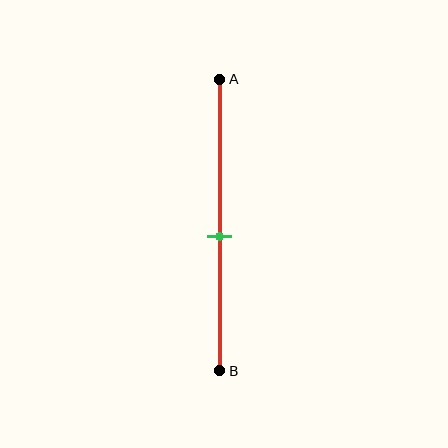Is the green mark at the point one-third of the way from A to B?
No, the mark is at about 55% from A, not at the 33% one-third point.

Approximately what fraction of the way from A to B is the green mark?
The green mark is approximately 55% of the way from A to B.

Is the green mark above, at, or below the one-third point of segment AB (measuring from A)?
The green mark is below the one-third point of segment AB.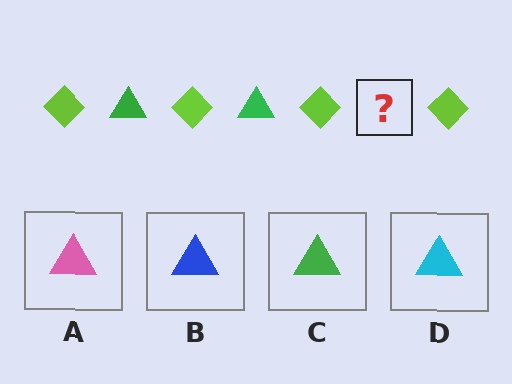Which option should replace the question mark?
Option C.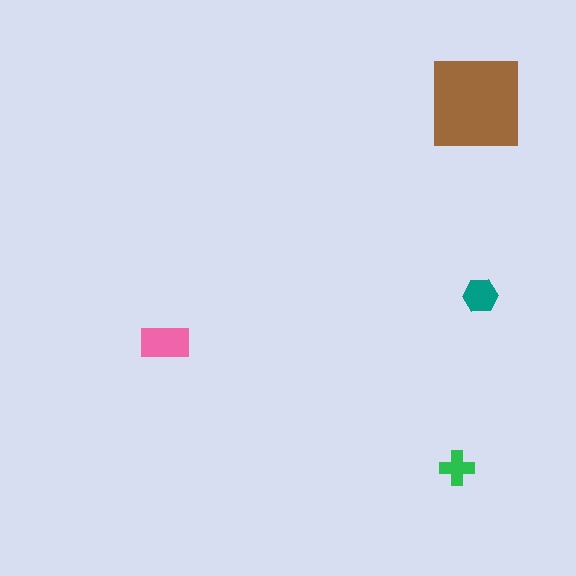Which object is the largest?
The brown square.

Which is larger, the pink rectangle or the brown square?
The brown square.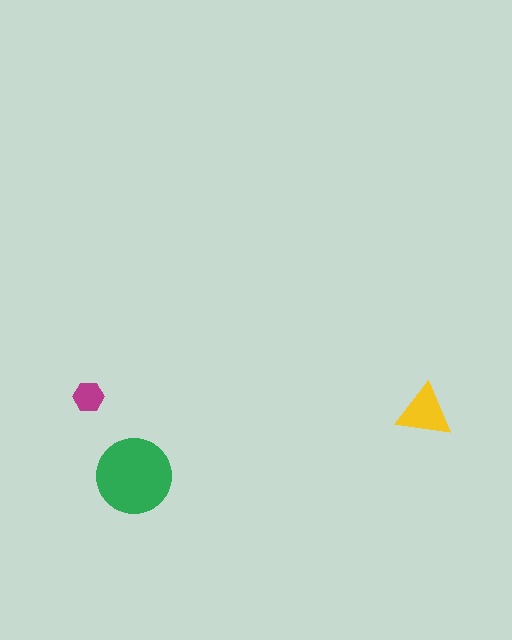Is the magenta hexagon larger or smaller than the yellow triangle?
Smaller.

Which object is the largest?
The green circle.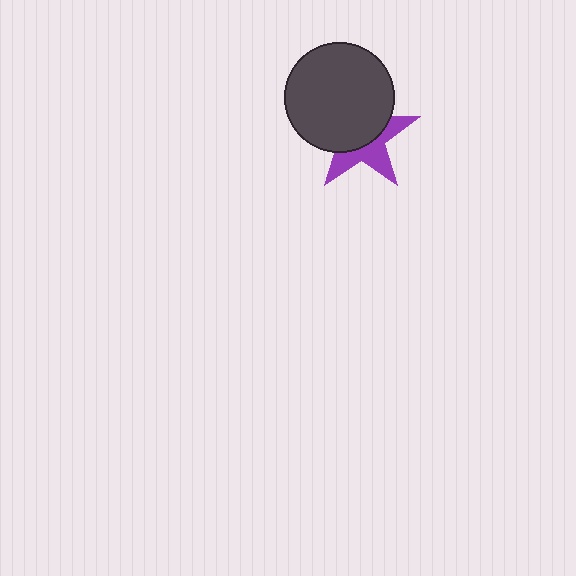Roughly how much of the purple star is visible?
A small part of it is visible (roughly 42%).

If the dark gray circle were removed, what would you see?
You would see the complete purple star.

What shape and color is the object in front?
The object in front is a dark gray circle.